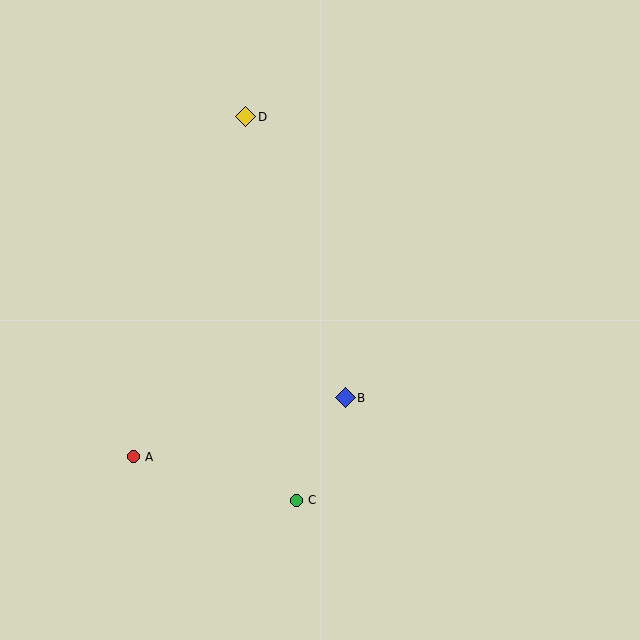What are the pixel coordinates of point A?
Point A is at (133, 457).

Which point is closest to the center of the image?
Point B at (345, 398) is closest to the center.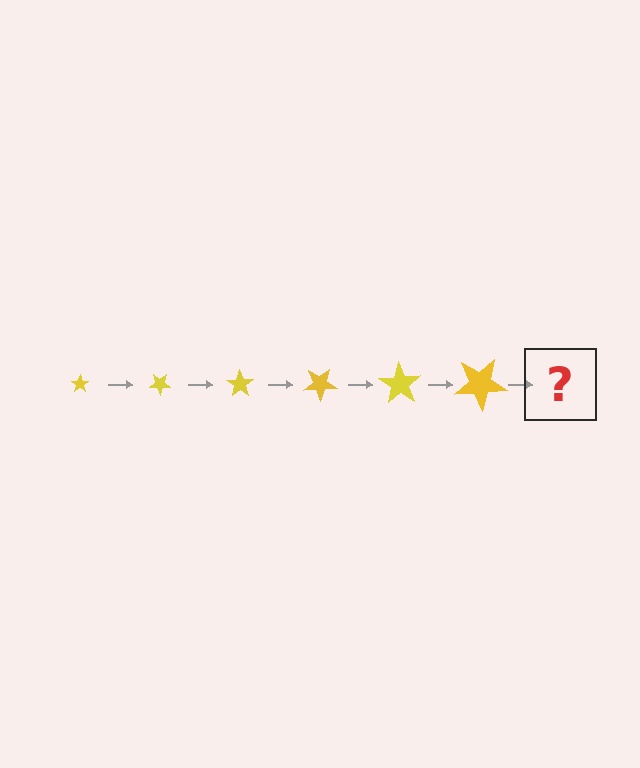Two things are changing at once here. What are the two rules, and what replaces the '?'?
The two rules are that the star grows larger each step and it rotates 35 degrees each step. The '?' should be a star, larger than the previous one and rotated 210 degrees from the start.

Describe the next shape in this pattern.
It should be a star, larger than the previous one and rotated 210 degrees from the start.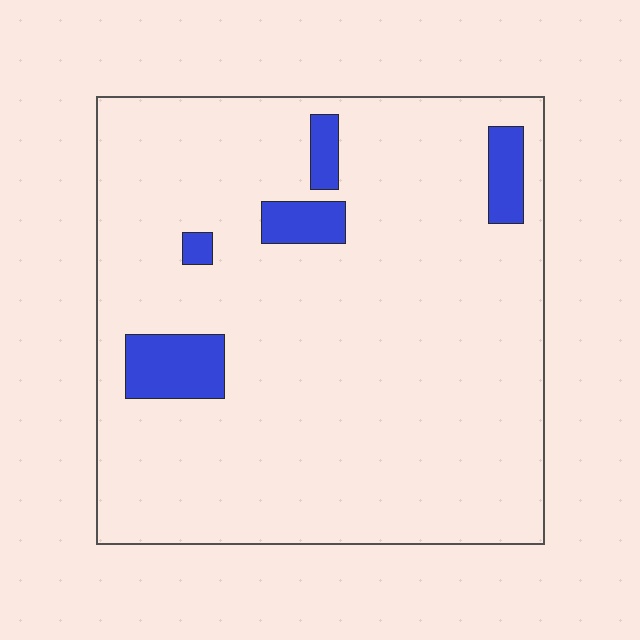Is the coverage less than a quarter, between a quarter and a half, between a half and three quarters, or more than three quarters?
Less than a quarter.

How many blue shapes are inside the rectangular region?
5.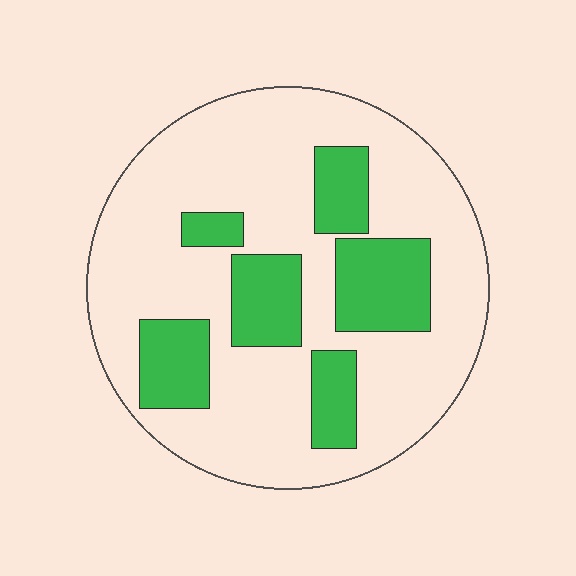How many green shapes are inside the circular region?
6.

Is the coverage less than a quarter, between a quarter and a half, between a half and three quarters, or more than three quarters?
Between a quarter and a half.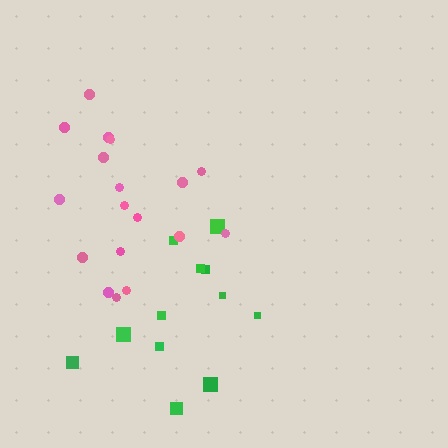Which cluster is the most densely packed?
Green.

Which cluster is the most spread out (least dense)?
Pink.